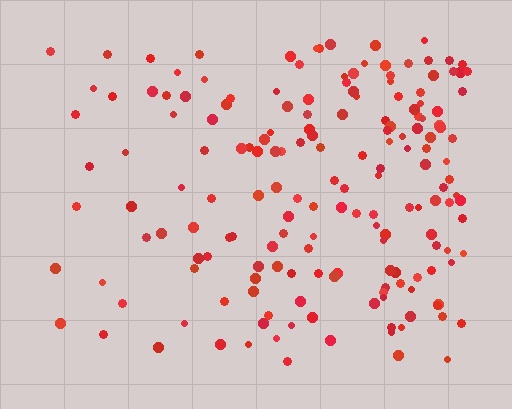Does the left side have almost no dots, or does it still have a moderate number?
Still a moderate number, just noticeably fewer than the right.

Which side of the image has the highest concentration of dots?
The right.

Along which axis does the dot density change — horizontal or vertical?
Horizontal.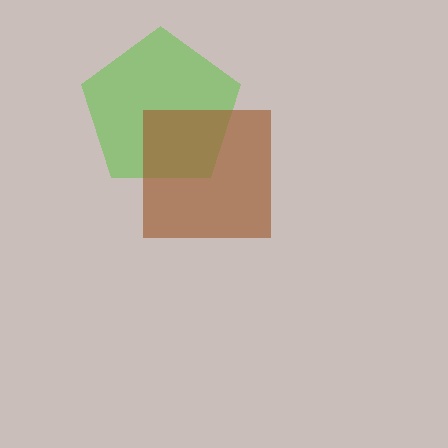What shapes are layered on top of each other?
The layered shapes are: a lime pentagon, a brown square.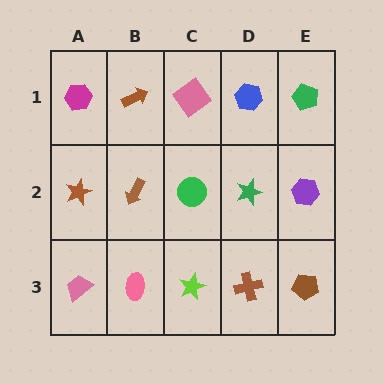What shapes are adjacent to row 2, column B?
A brown arrow (row 1, column B), a pink ellipse (row 3, column B), a brown star (row 2, column A), a green circle (row 2, column C).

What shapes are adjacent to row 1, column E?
A purple hexagon (row 2, column E), a blue hexagon (row 1, column D).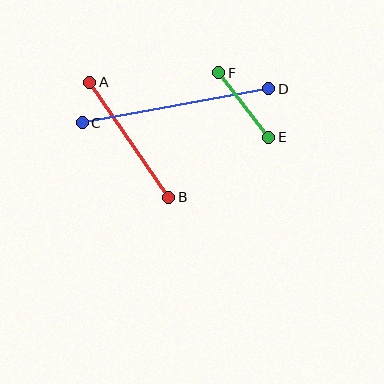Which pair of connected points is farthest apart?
Points C and D are farthest apart.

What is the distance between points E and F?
The distance is approximately 82 pixels.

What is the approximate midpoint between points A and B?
The midpoint is at approximately (129, 140) pixels.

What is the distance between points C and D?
The distance is approximately 189 pixels.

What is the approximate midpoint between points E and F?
The midpoint is at approximately (244, 105) pixels.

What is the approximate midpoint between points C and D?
The midpoint is at approximately (175, 106) pixels.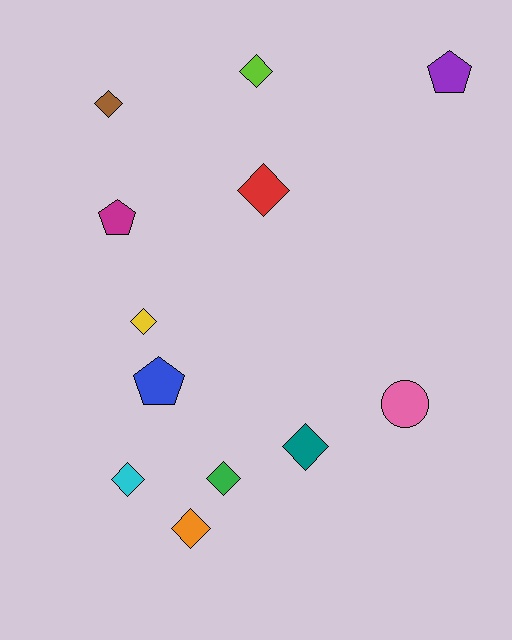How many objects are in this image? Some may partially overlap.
There are 12 objects.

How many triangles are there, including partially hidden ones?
There are no triangles.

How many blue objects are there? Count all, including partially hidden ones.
There is 1 blue object.